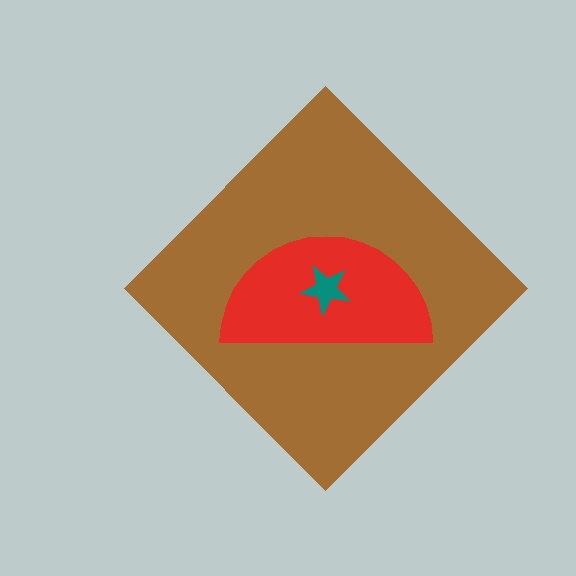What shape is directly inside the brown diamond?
The red semicircle.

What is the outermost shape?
The brown diamond.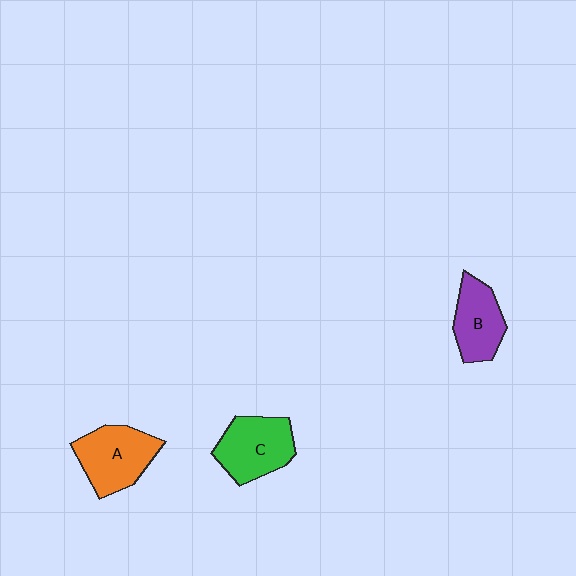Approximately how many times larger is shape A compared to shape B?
Approximately 1.3 times.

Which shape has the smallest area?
Shape B (purple).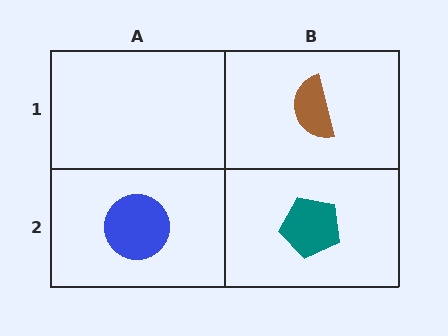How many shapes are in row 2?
2 shapes.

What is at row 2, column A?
A blue circle.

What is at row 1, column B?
A brown semicircle.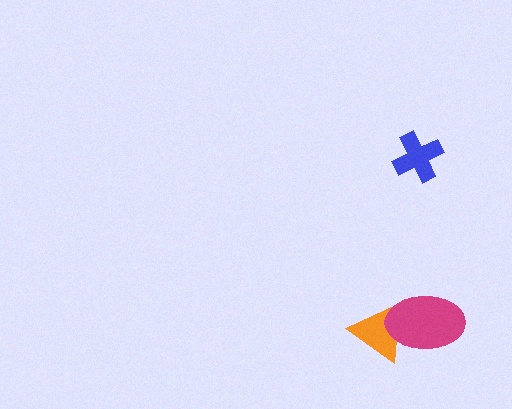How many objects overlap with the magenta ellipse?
1 object overlaps with the magenta ellipse.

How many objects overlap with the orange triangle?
1 object overlaps with the orange triangle.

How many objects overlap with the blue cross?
0 objects overlap with the blue cross.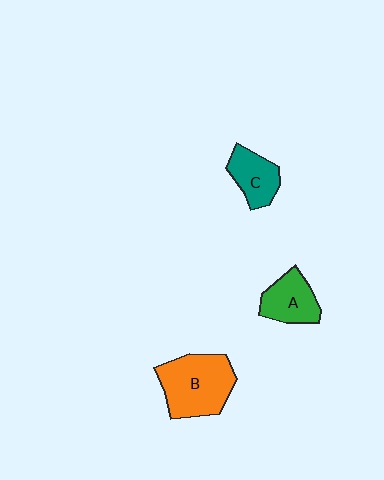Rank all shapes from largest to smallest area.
From largest to smallest: B (orange), A (green), C (teal).